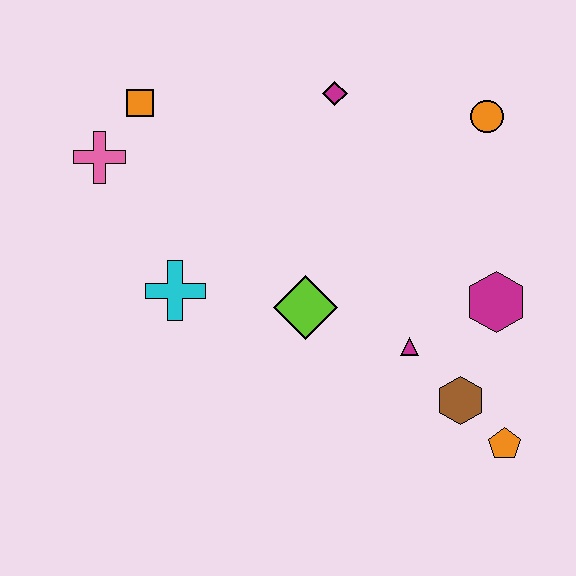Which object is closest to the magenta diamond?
The orange circle is closest to the magenta diamond.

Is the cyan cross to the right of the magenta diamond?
No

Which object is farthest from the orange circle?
The pink cross is farthest from the orange circle.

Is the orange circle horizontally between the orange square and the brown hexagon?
No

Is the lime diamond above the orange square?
No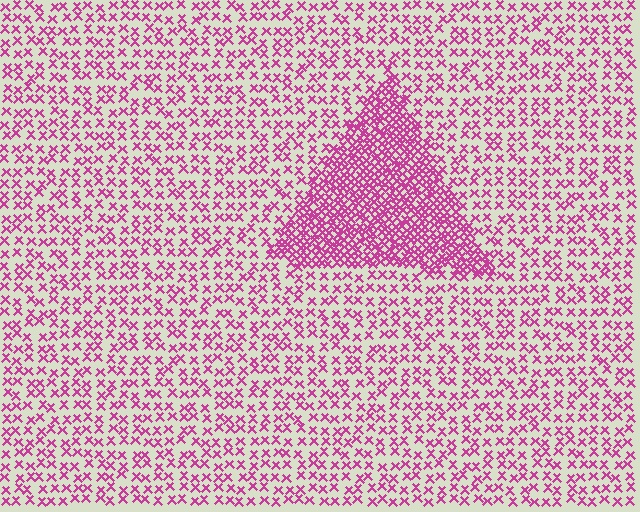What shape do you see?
I see a triangle.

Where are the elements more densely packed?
The elements are more densely packed inside the triangle boundary.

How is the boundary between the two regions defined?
The boundary is defined by a change in element density (approximately 2.5x ratio). All elements are the same color, size, and shape.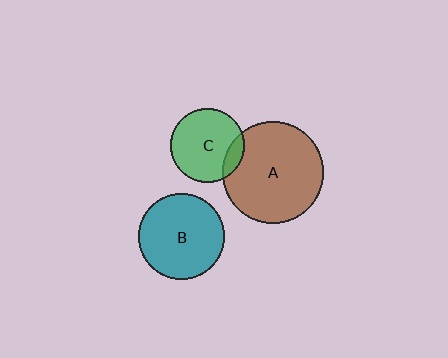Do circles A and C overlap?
Yes.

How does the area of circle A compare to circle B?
Approximately 1.4 times.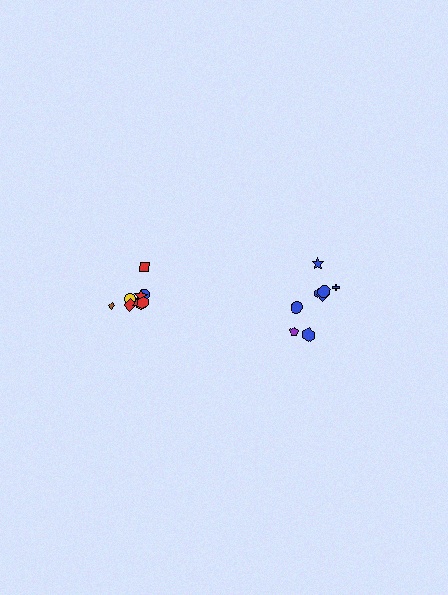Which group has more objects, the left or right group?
The left group.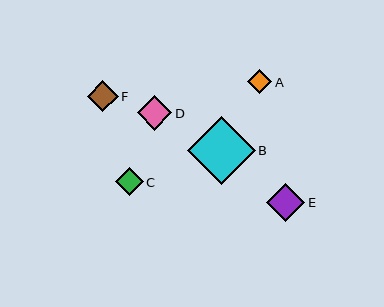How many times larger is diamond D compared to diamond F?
Diamond D is approximately 1.1 times the size of diamond F.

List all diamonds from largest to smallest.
From largest to smallest: B, E, D, F, C, A.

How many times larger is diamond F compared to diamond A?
Diamond F is approximately 1.2 times the size of diamond A.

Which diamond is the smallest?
Diamond A is the smallest with a size of approximately 25 pixels.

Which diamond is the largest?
Diamond B is the largest with a size of approximately 68 pixels.